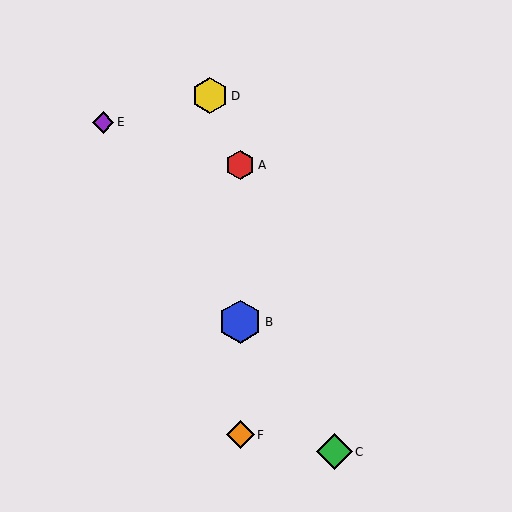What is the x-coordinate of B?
Object B is at x≈240.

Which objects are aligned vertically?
Objects A, B, F are aligned vertically.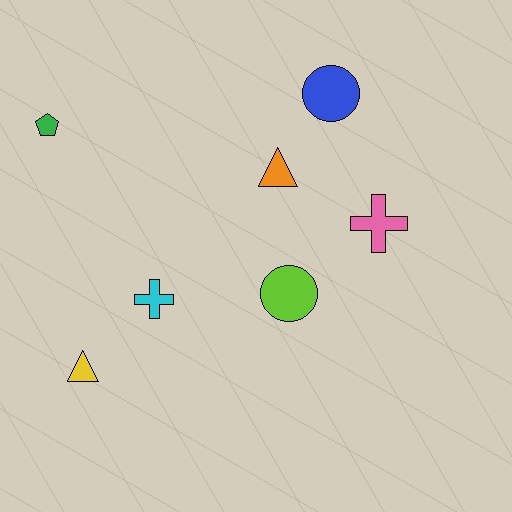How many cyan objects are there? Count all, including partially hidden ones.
There is 1 cyan object.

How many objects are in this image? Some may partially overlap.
There are 7 objects.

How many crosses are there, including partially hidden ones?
There are 2 crosses.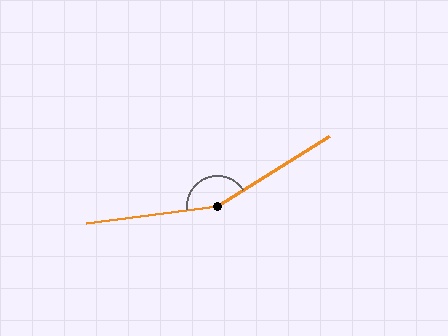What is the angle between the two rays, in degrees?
Approximately 155 degrees.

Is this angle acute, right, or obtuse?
It is obtuse.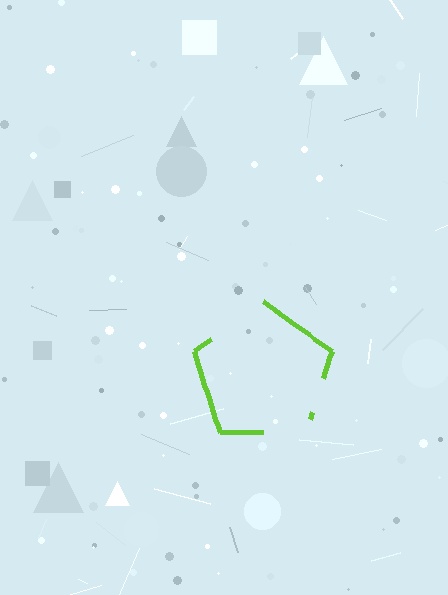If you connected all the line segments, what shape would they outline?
They would outline a pentagon.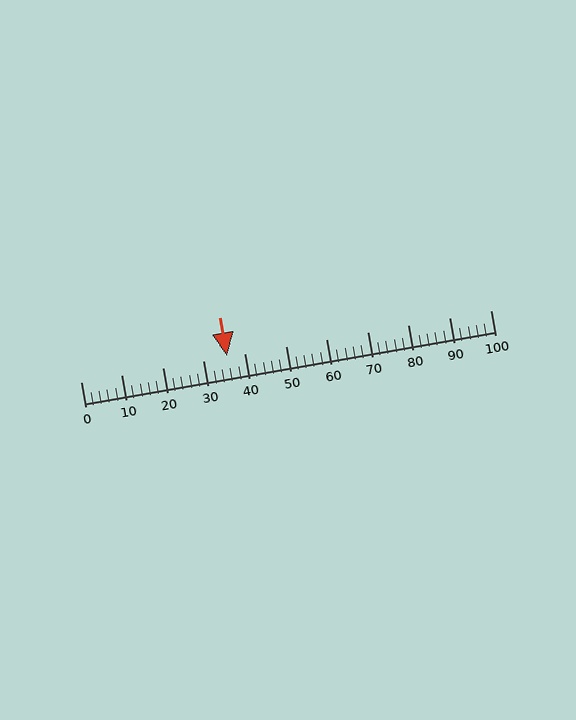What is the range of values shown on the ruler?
The ruler shows values from 0 to 100.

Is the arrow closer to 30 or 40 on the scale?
The arrow is closer to 40.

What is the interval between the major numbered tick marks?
The major tick marks are spaced 10 units apart.